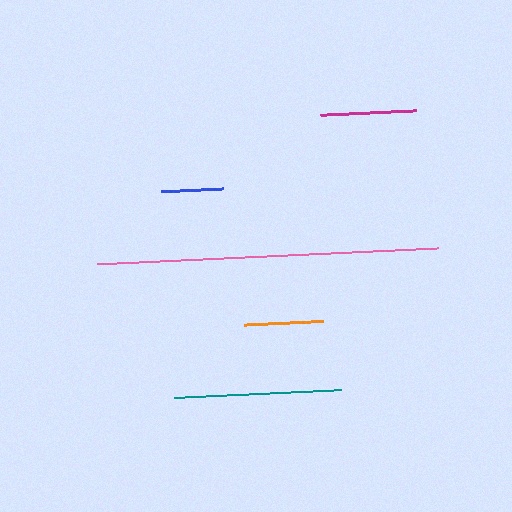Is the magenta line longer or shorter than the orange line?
The magenta line is longer than the orange line.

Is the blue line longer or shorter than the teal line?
The teal line is longer than the blue line.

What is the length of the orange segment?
The orange segment is approximately 79 pixels long.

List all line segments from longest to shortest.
From longest to shortest: pink, teal, magenta, orange, blue.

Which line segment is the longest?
The pink line is the longest at approximately 341 pixels.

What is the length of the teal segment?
The teal segment is approximately 168 pixels long.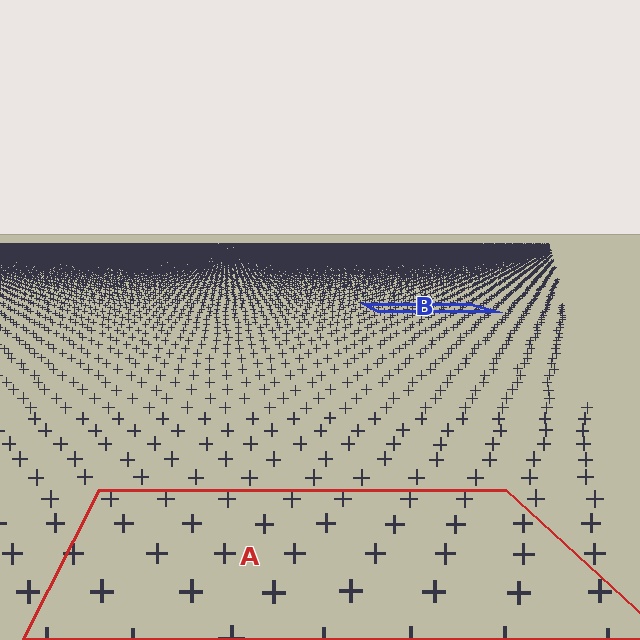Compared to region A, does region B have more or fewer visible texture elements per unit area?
Region B has more texture elements per unit area — they are packed more densely because it is farther away.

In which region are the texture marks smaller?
The texture marks are smaller in region B, because it is farther away.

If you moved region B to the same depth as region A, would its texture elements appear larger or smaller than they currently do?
They would appear larger. At a closer depth, the same texture elements are projected at a bigger on-screen size.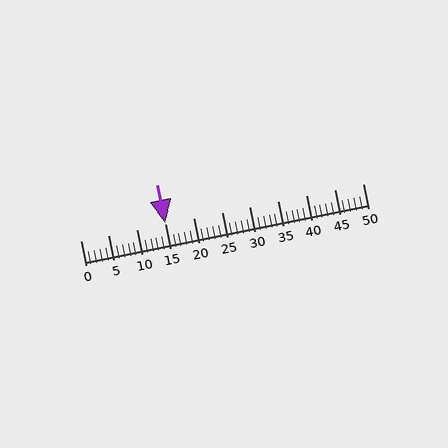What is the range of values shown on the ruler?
The ruler shows values from 0 to 50.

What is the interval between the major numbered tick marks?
The major tick marks are spaced 5 units apart.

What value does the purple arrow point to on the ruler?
The purple arrow points to approximately 15.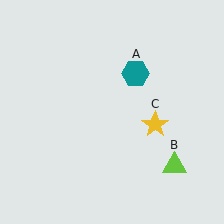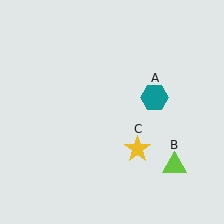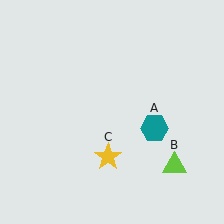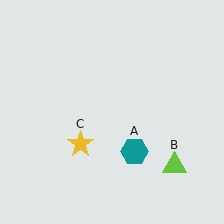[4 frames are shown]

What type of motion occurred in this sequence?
The teal hexagon (object A), yellow star (object C) rotated clockwise around the center of the scene.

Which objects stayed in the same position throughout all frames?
Lime triangle (object B) remained stationary.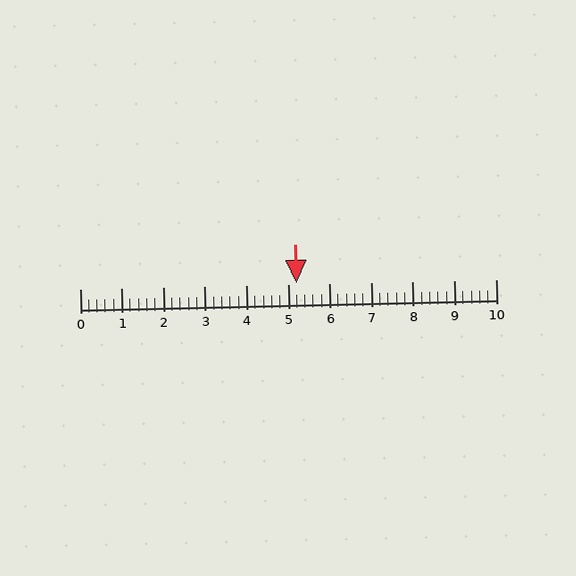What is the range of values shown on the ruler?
The ruler shows values from 0 to 10.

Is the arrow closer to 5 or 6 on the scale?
The arrow is closer to 5.